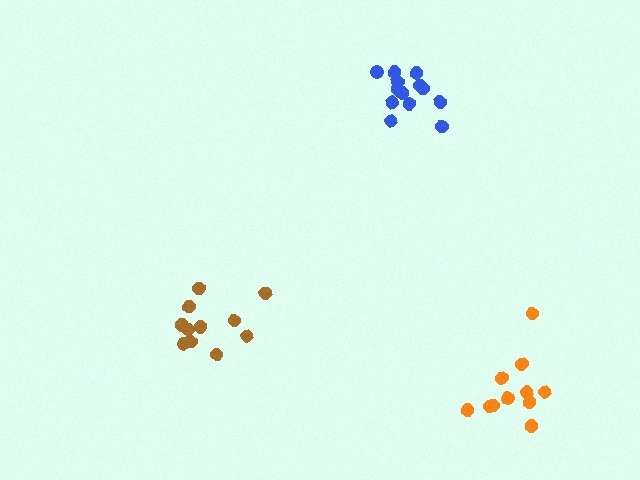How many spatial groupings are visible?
There are 3 spatial groupings.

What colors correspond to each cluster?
The clusters are colored: orange, blue, brown.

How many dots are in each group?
Group 1: 11 dots, Group 2: 14 dots, Group 3: 11 dots (36 total).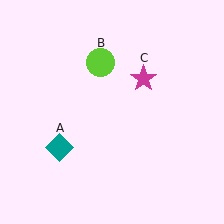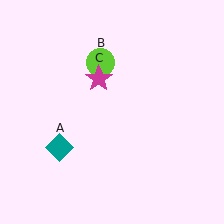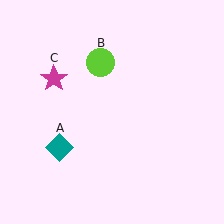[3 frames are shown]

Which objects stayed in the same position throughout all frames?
Teal diamond (object A) and lime circle (object B) remained stationary.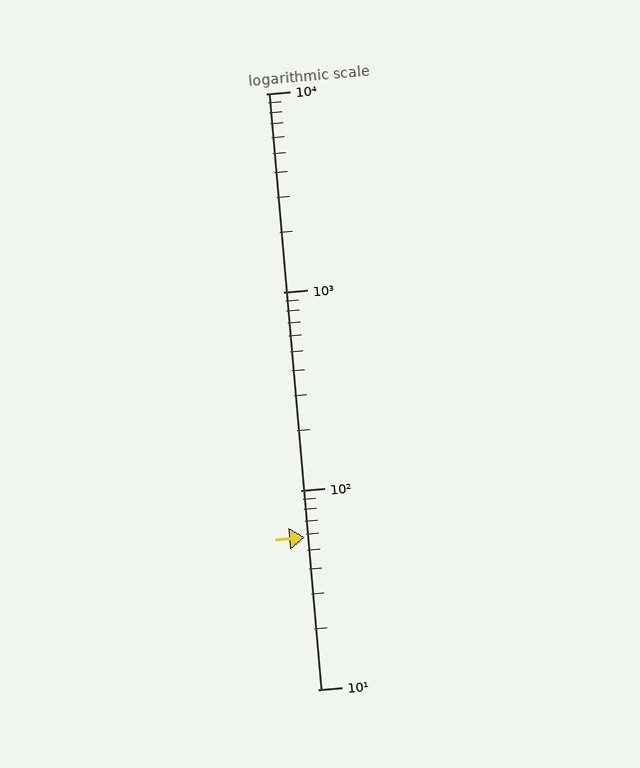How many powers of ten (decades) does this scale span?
The scale spans 3 decades, from 10 to 10000.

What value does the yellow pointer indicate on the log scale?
The pointer indicates approximately 58.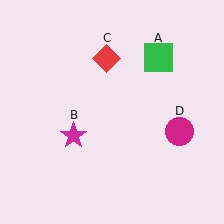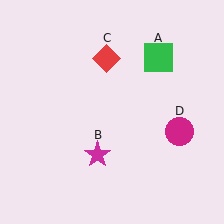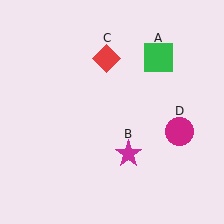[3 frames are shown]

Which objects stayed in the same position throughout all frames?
Green square (object A) and red diamond (object C) and magenta circle (object D) remained stationary.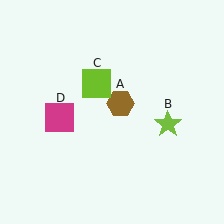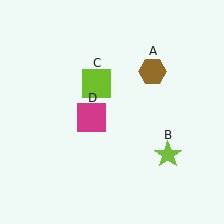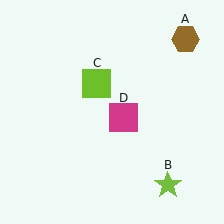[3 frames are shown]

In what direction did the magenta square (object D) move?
The magenta square (object D) moved right.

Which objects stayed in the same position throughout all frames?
Lime square (object C) remained stationary.